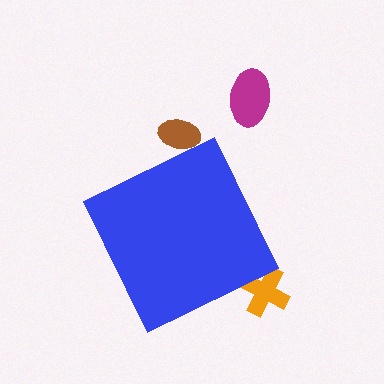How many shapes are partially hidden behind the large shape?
2 shapes are partially hidden.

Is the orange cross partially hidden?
Yes, the orange cross is partially hidden behind the blue diamond.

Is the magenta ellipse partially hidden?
No, the magenta ellipse is fully visible.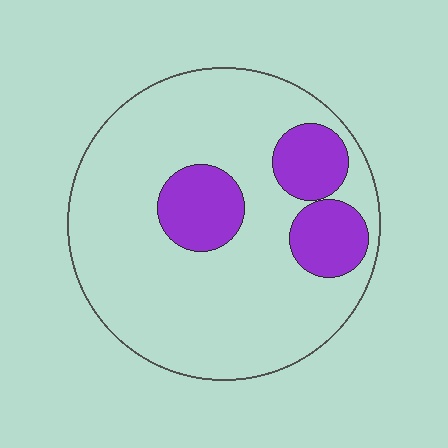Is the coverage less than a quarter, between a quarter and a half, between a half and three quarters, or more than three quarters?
Less than a quarter.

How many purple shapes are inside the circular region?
3.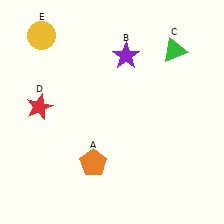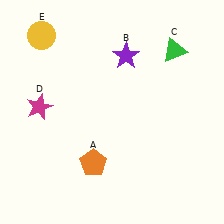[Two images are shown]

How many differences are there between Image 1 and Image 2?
There is 1 difference between the two images.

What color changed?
The star (D) changed from red in Image 1 to magenta in Image 2.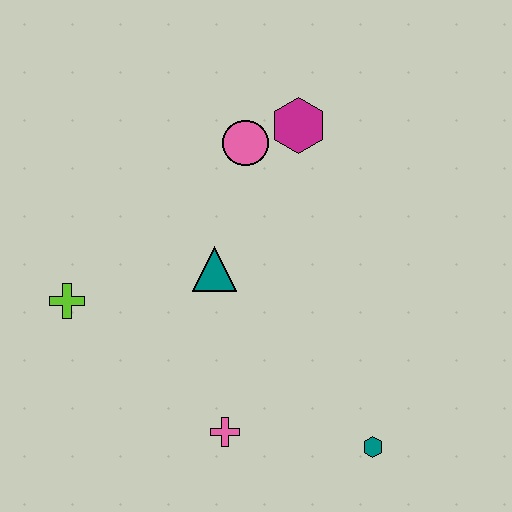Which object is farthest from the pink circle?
The teal hexagon is farthest from the pink circle.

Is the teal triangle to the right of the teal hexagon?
No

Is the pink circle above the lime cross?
Yes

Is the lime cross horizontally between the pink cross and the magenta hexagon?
No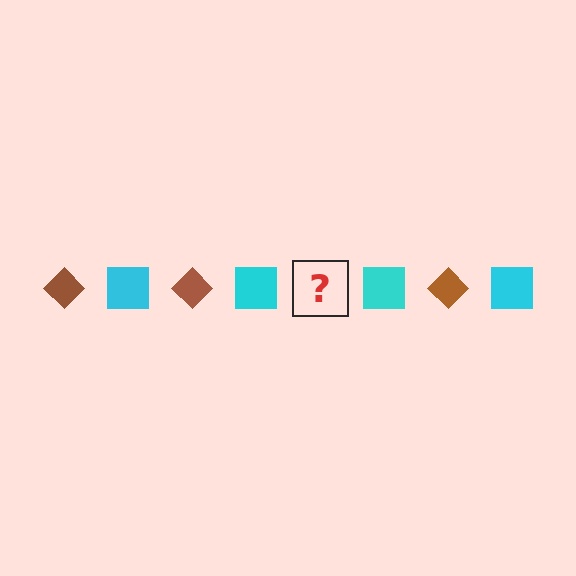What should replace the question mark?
The question mark should be replaced with a brown diamond.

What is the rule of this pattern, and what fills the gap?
The rule is that the pattern alternates between brown diamond and cyan square. The gap should be filled with a brown diamond.